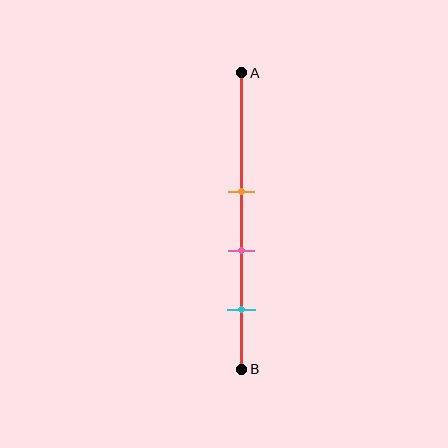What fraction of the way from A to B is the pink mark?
The pink mark is approximately 60% (0.6) of the way from A to B.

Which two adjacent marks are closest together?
The orange and pink marks are the closest adjacent pair.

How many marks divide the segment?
There are 3 marks dividing the segment.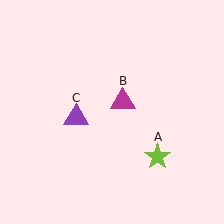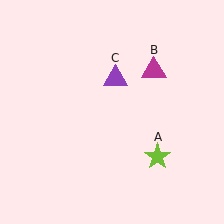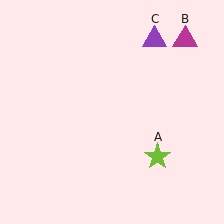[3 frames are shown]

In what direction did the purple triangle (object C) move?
The purple triangle (object C) moved up and to the right.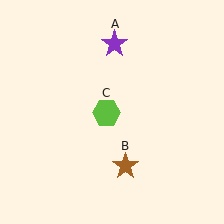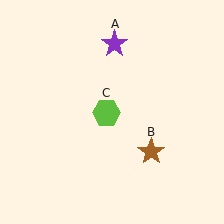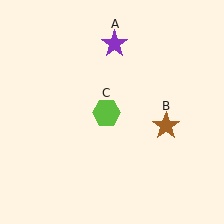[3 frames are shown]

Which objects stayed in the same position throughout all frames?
Purple star (object A) and lime hexagon (object C) remained stationary.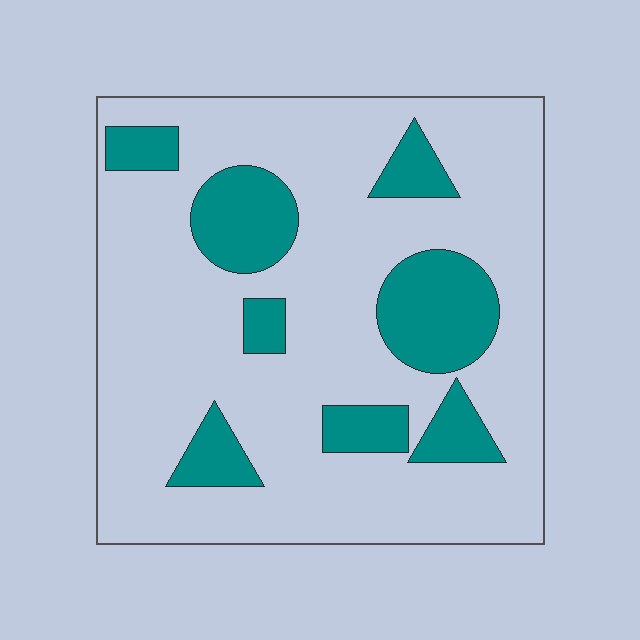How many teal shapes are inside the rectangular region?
8.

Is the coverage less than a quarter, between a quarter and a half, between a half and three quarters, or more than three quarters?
Less than a quarter.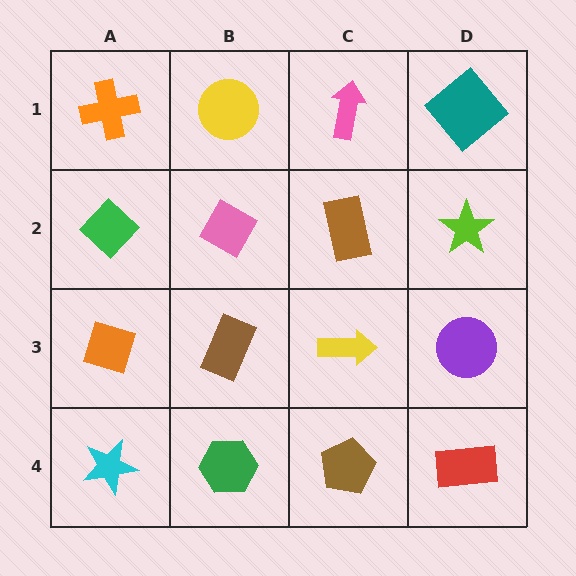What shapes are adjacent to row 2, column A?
An orange cross (row 1, column A), an orange diamond (row 3, column A), a pink diamond (row 2, column B).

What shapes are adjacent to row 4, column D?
A purple circle (row 3, column D), a brown pentagon (row 4, column C).